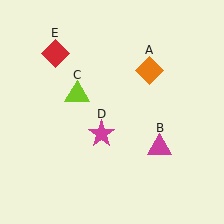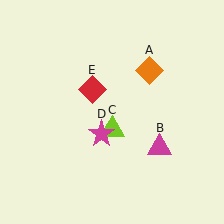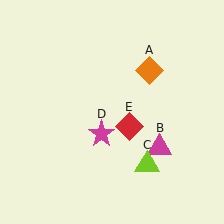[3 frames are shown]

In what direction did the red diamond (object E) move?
The red diamond (object E) moved down and to the right.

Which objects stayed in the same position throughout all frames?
Orange diamond (object A) and magenta triangle (object B) and magenta star (object D) remained stationary.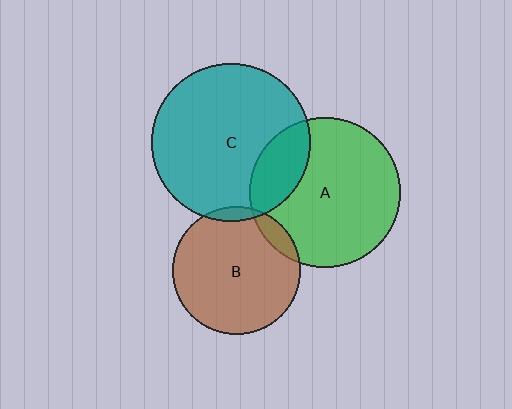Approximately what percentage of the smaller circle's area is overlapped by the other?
Approximately 20%.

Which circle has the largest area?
Circle C (teal).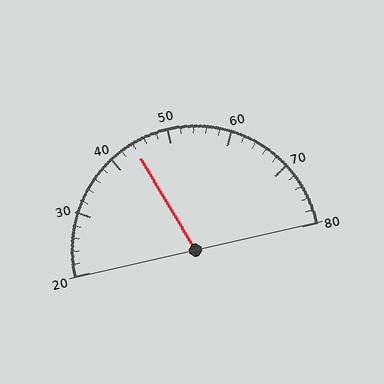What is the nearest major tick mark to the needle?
The nearest major tick mark is 40.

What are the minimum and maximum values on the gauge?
The gauge ranges from 20 to 80.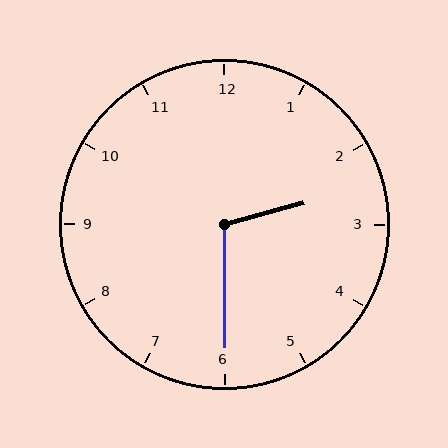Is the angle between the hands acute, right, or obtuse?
It is obtuse.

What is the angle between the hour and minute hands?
Approximately 105 degrees.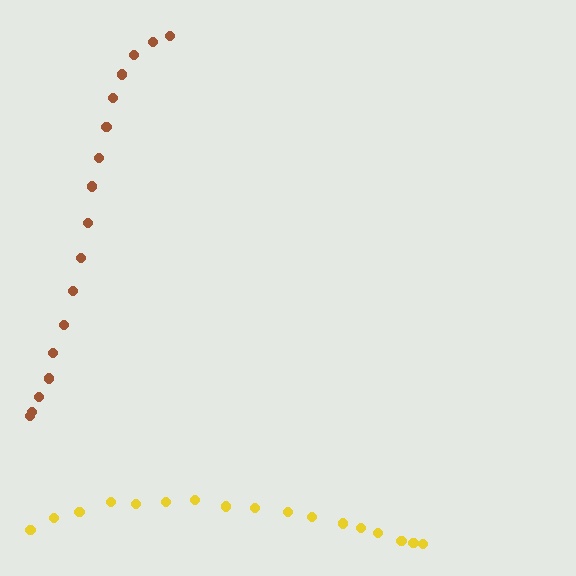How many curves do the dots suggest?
There are 2 distinct paths.